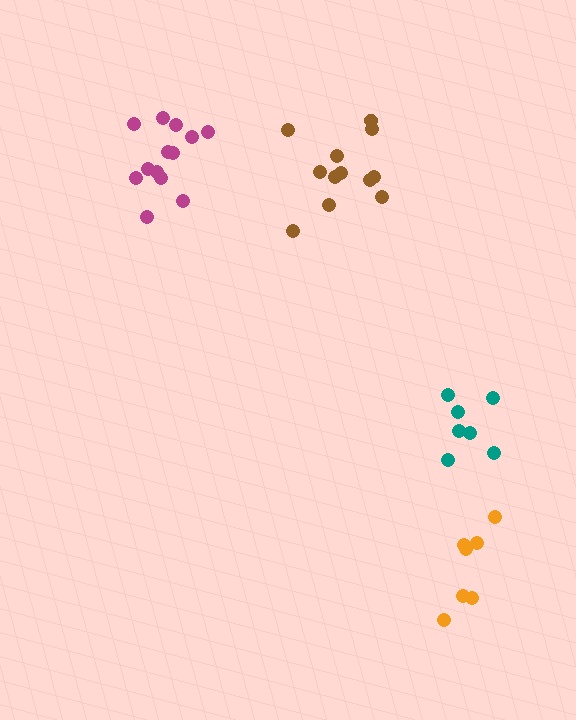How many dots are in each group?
Group 1: 12 dots, Group 2: 7 dots, Group 3: 7 dots, Group 4: 13 dots (39 total).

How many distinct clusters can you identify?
There are 4 distinct clusters.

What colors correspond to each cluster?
The clusters are colored: brown, teal, orange, magenta.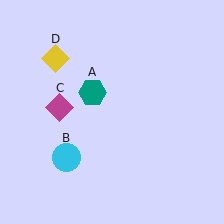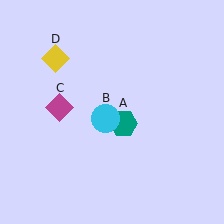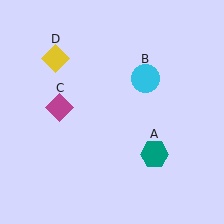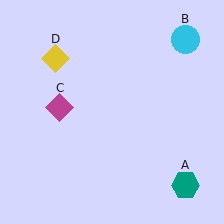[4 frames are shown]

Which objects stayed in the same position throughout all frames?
Magenta diamond (object C) and yellow diamond (object D) remained stationary.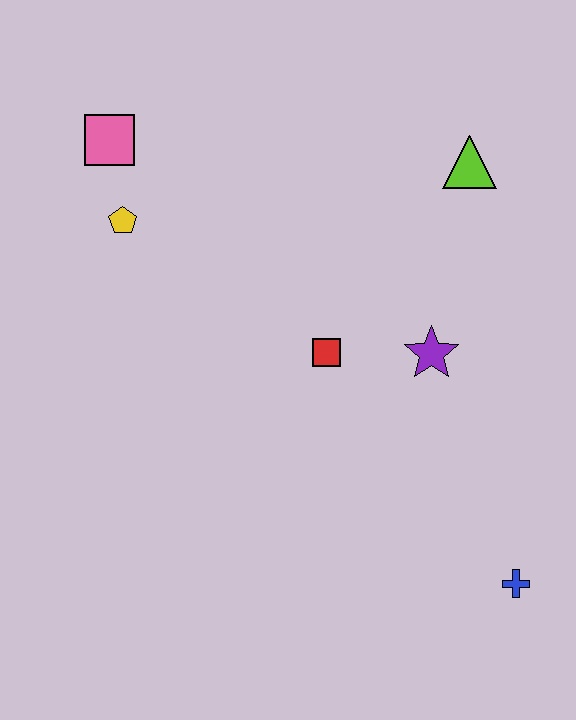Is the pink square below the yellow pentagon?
No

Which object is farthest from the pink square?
The blue cross is farthest from the pink square.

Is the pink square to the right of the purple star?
No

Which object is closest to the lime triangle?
The purple star is closest to the lime triangle.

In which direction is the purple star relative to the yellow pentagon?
The purple star is to the right of the yellow pentagon.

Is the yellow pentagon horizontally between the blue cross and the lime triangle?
No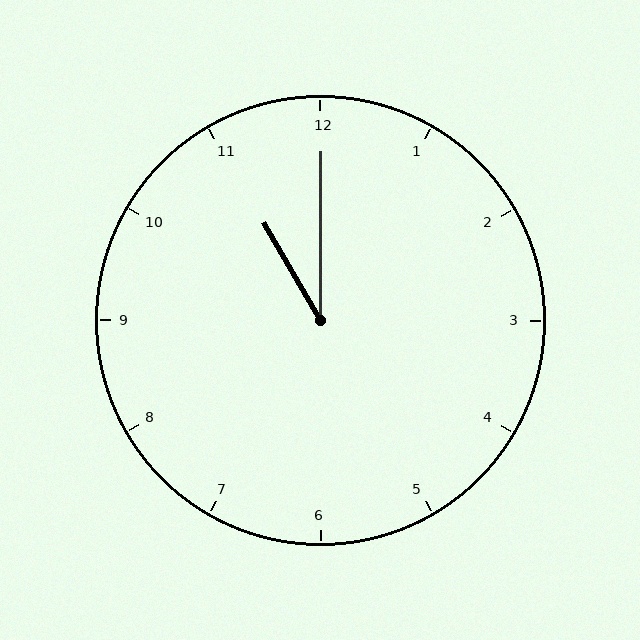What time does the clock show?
11:00.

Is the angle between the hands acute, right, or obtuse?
It is acute.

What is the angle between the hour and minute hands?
Approximately 30 degrees.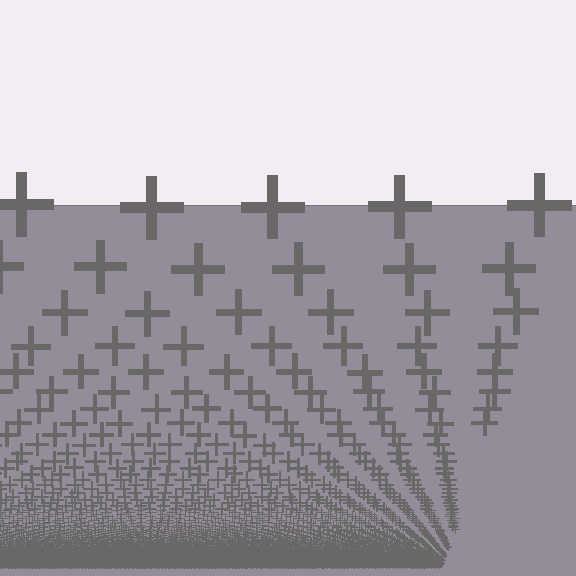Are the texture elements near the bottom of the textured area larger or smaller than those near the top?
Smaller. The gradient is inverted — elements near the bottom are smaller and denser.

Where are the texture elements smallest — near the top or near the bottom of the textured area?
Near the bottom.